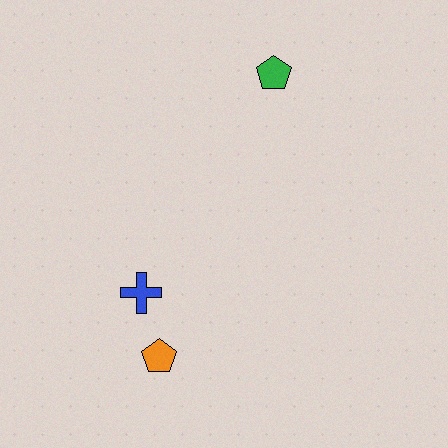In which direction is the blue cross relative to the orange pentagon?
The blue cross is above the orange pentagon.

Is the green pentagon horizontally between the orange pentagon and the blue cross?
No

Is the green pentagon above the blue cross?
Yes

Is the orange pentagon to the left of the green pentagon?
Yes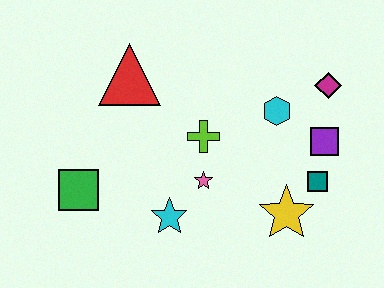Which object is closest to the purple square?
The teal square is closest to the purple square.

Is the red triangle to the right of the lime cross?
No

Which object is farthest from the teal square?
The green square is farthest from the teal square.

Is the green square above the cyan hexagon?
No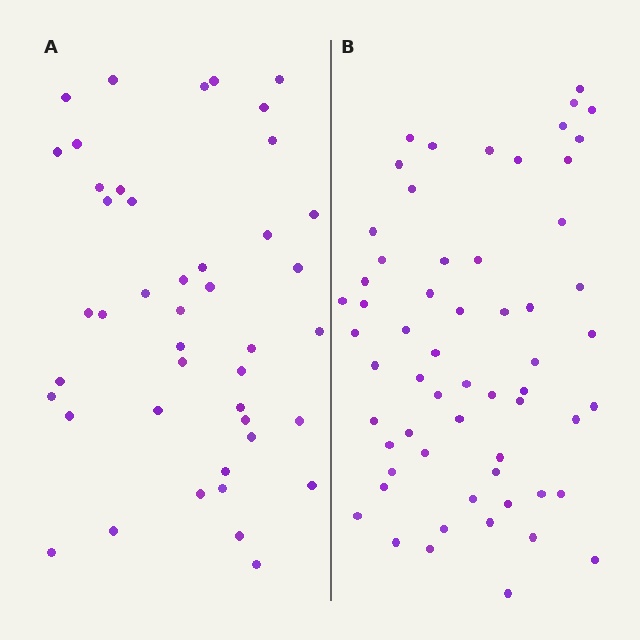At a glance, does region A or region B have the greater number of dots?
Region B (the right region) has more dots.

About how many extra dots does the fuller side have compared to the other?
Region B has approximately 15 more dots than region A.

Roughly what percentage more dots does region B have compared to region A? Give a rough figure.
About 35% more.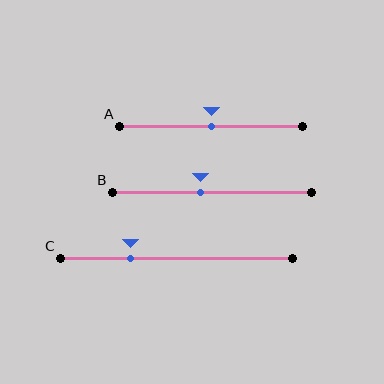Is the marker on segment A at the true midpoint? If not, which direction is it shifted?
Yes, the marker on segment A is at the true midpoint.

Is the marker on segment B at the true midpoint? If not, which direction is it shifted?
No, the marker on segment B is shifted to the left by about 6% of the segment length.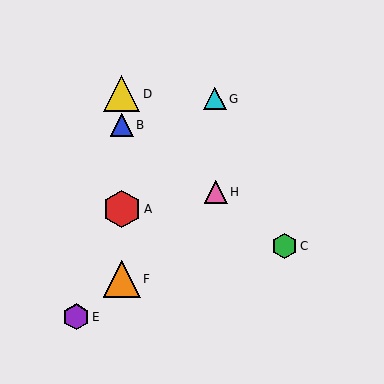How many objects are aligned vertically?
4 objects (A, B, D, F) are aligned vertically.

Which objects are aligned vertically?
Objects A, B, D, F are aligned vertically.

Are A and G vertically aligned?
No, A is at x≈122 and G is at x≈215.